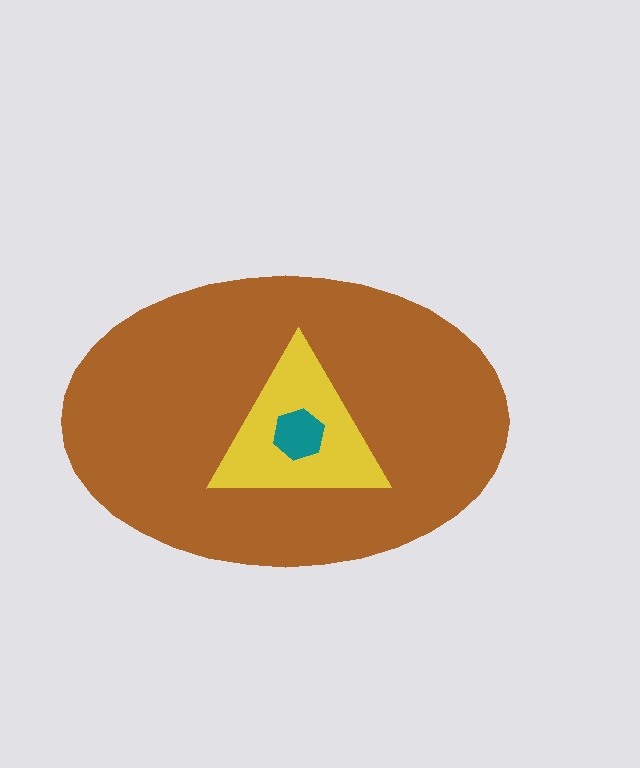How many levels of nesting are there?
3.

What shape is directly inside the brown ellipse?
The yellow triangle.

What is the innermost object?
The teal hexagon.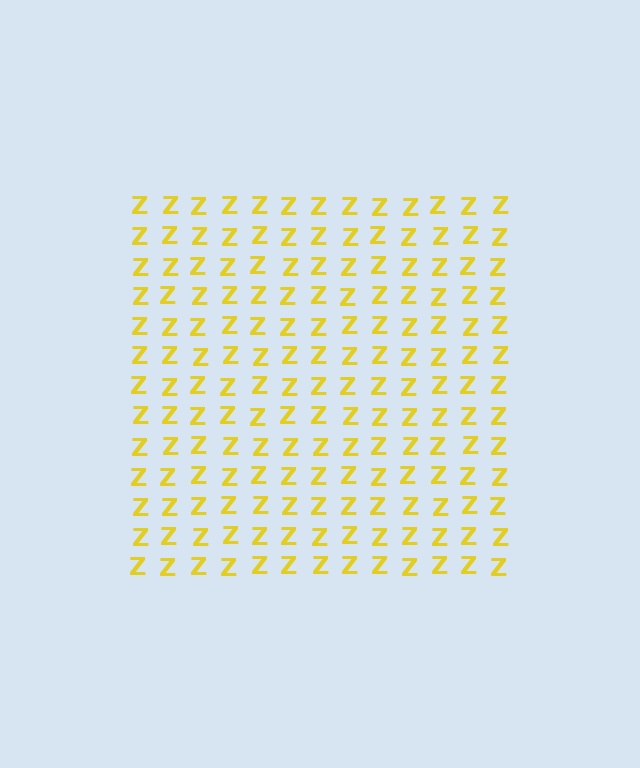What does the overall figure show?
The overall figure shows a square.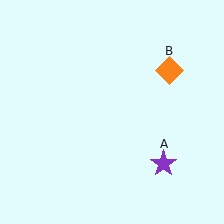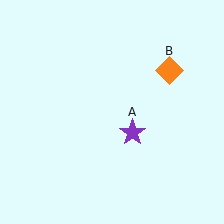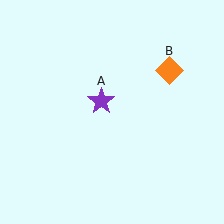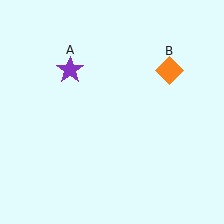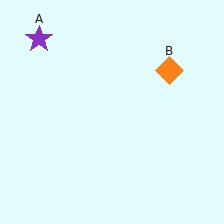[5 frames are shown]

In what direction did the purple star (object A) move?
The purple star (object A) moved up and to the left.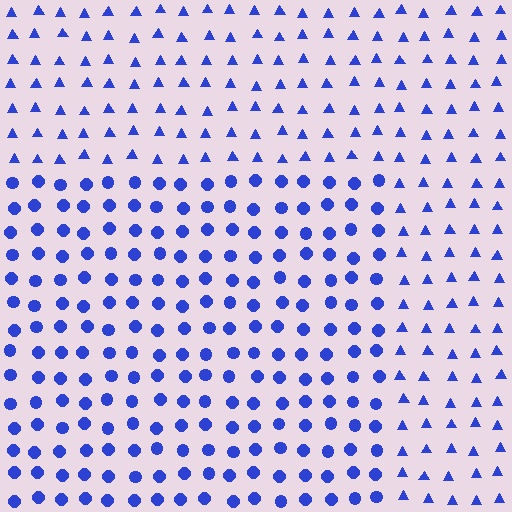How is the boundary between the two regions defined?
The boundary is defined by a change in element shape: circles inside vs. triangles outside. All elements share the same color and spacing.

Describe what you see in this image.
The image is filled with small blue elements arranged in a uniform grid. A rectangle-shaped region contains circles, while the surrounding area contains triangles. The boundary is defined purely by the change in element shape.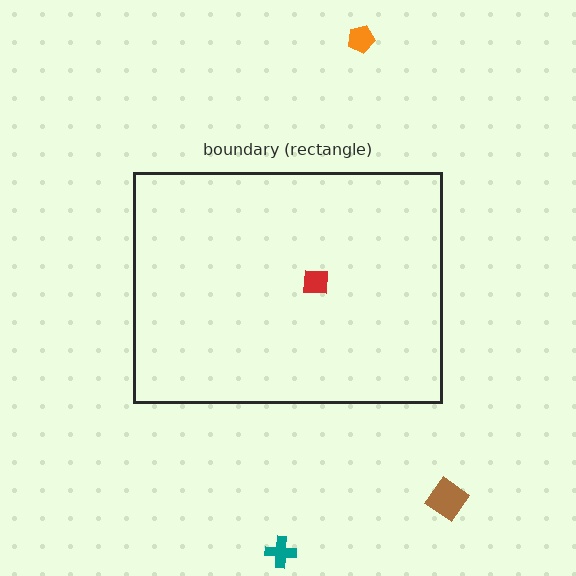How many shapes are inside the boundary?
1 inside, 3 outside.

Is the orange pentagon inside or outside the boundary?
Outside.